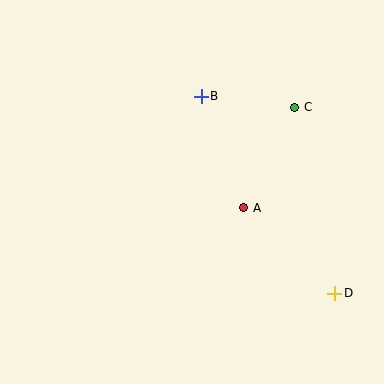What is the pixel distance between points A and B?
The distance between A and B is 119 pixels.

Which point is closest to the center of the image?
Point A at (244, 208) is closest to the center.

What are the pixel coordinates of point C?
Point C is at (295, 107).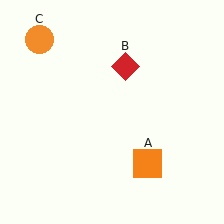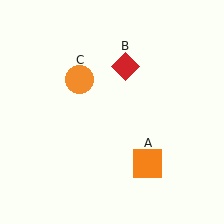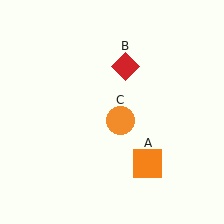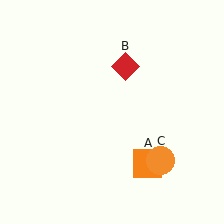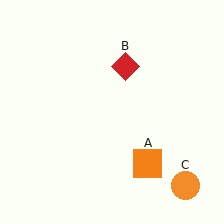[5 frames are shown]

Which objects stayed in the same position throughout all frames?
Orange square (object A) and red diamond (object B) remained stationary.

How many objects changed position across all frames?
1 object changed position: orange circle (object C).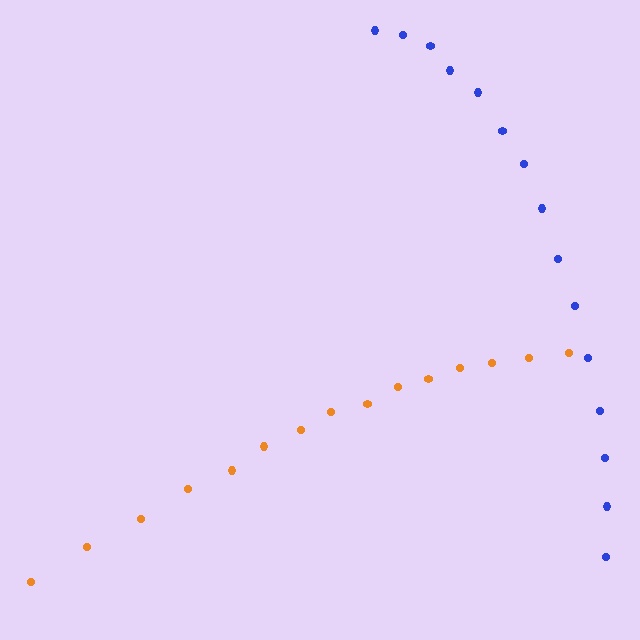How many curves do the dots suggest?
There are 2 distinct paths.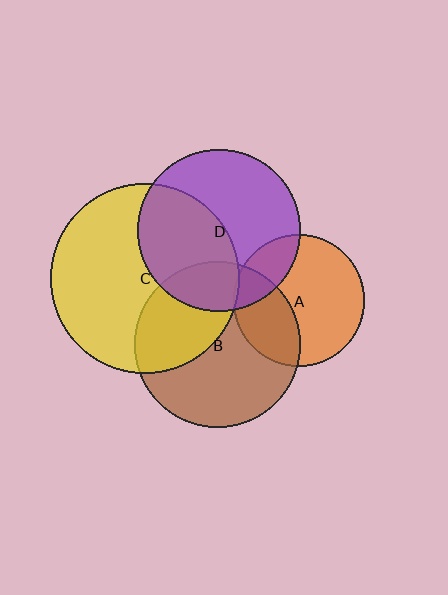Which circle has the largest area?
Circle C (yellow).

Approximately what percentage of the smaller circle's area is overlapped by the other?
Approximately 20%.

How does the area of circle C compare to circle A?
Approximately 2.1 times.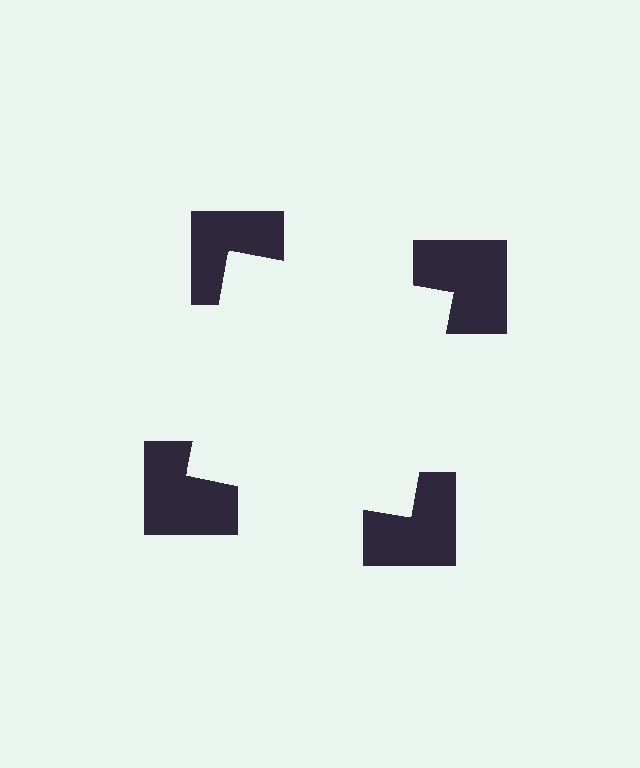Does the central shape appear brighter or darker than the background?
It typically appears slightly brighter than the background, even though no actual brightness change is drawn.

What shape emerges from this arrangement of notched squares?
An illusory square — its edges are inferred from the aligned wedge cuts in the notched squares, not physically drawn.